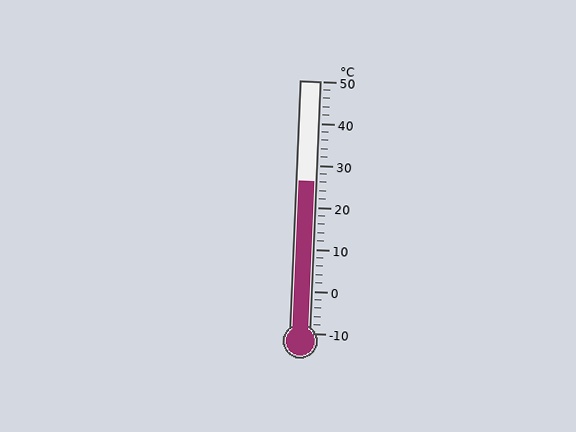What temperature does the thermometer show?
The thermometer shows approximately 26°C.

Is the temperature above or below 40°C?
The temperature is below 40°C.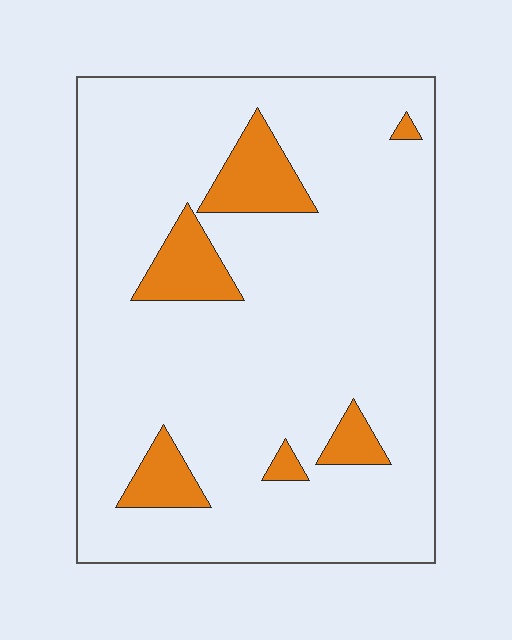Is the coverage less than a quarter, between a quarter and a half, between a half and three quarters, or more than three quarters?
Less than a quarter.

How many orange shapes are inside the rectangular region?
6.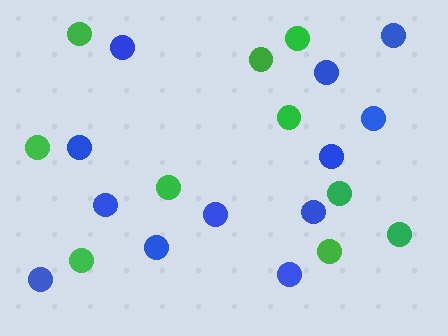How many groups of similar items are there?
There are 2 groups: one group of blue circles (12) and one group of green circles (10).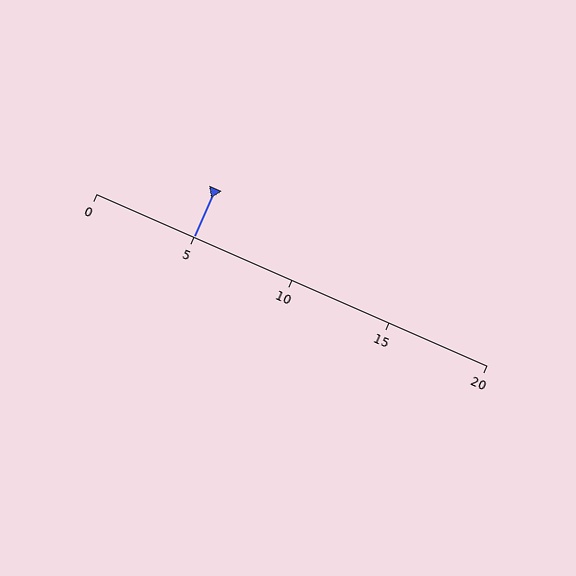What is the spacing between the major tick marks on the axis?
The major ticks are spaced 5 apart.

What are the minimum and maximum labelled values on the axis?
The axis runs from 0 to 20.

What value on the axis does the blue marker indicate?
The marker indicates approximately 5.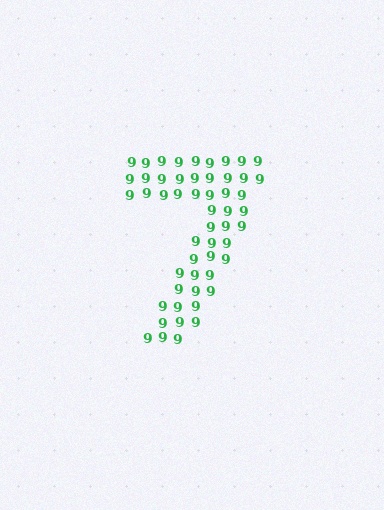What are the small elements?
The small elements are digit 9's.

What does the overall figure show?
The overall figure shows the digit 7.